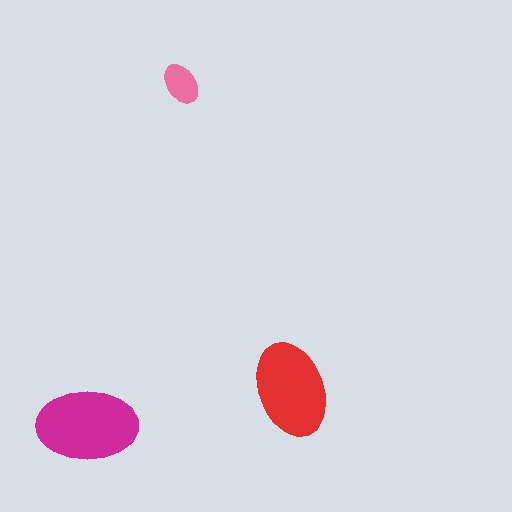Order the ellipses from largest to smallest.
the magenta one, the red one, the pink one.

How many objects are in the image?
There are 3 objects in the image.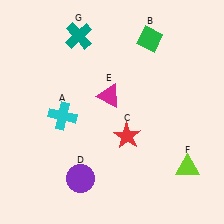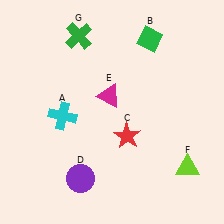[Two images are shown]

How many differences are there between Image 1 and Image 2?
There is 1 difference between the two images.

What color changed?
The cross (G) changed from teal in Image 1 to green in Image 2.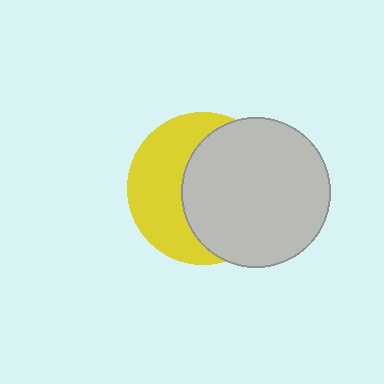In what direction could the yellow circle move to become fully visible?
The yellow circle could move left. That would shift it out from behind the light gray circle entirely.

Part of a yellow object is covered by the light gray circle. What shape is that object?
It is a circle.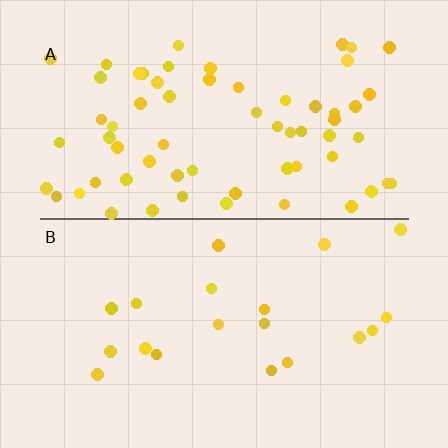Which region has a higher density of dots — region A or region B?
A (the top).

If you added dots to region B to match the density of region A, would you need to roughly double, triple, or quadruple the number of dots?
Approximately triple.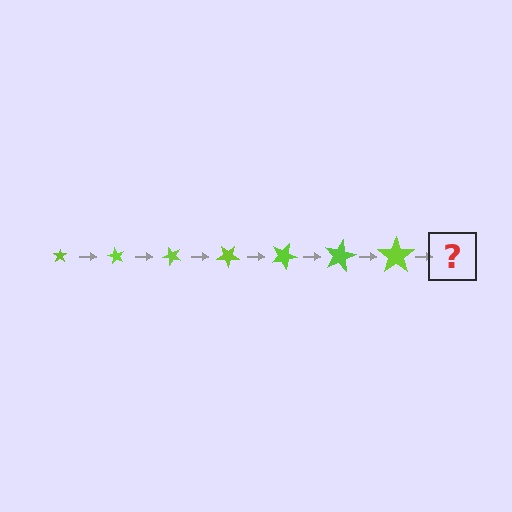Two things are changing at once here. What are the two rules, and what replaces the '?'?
The two rules are that the star grows larger each step and it rotates 60 degrees each step. The '?' should be a star, larger than the previous one and rotated 420 degrees from the start.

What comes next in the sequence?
The next element should be a star, larger than the previous one and rotated 420 degrees from the start.